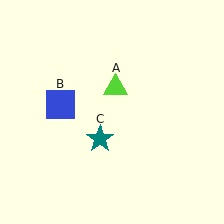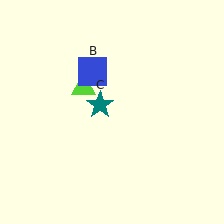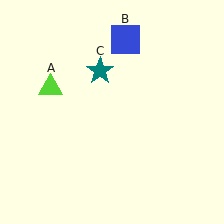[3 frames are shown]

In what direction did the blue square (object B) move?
The blue square (object B) moved up and to the right.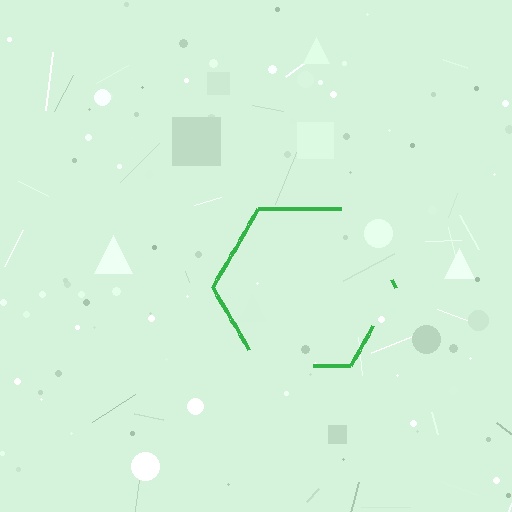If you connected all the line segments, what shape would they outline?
They would outline a hexagon.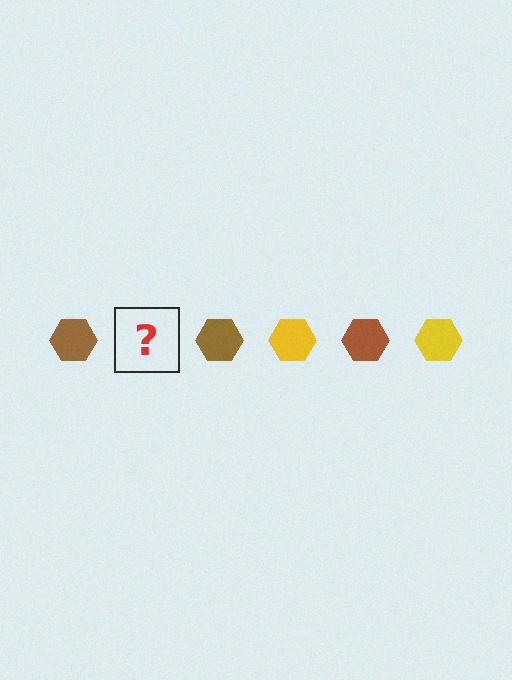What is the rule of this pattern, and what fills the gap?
The rule is that the pattern cycles through brown, yellow hexagons. The gap should be filled with a yellow hexagon.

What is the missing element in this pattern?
The missing element is a yellow hexagon.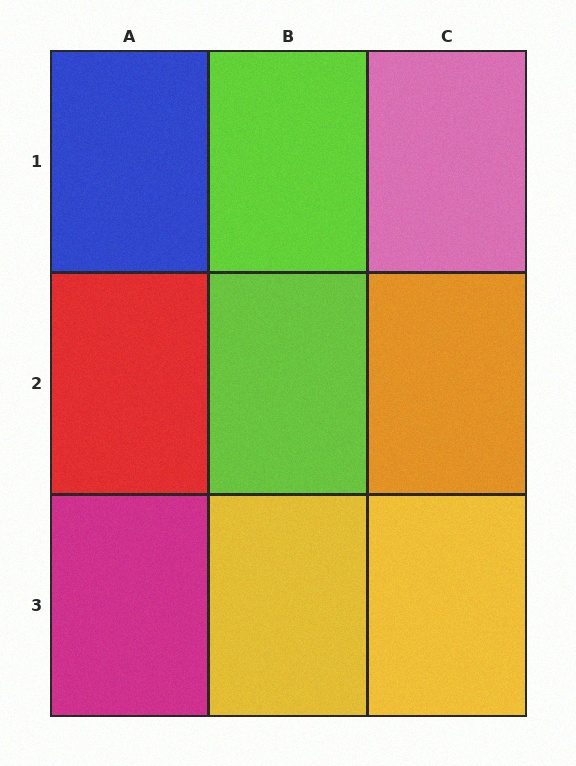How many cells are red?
1 cell is red.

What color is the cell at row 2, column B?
Lime.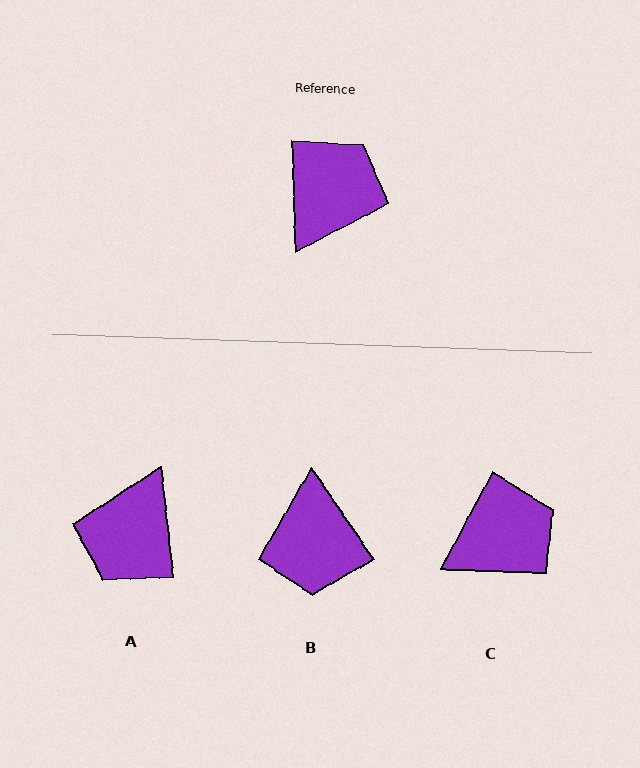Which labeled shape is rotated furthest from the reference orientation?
A, about 175 degrees away.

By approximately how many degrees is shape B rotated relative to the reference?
Approximately 147 degrees clockwise.